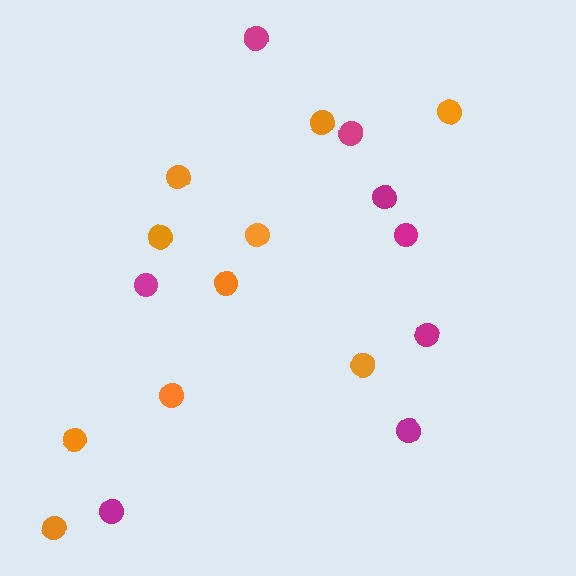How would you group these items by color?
There are 2 groups: one group of orange circles (10) and one group of magenta circles (8).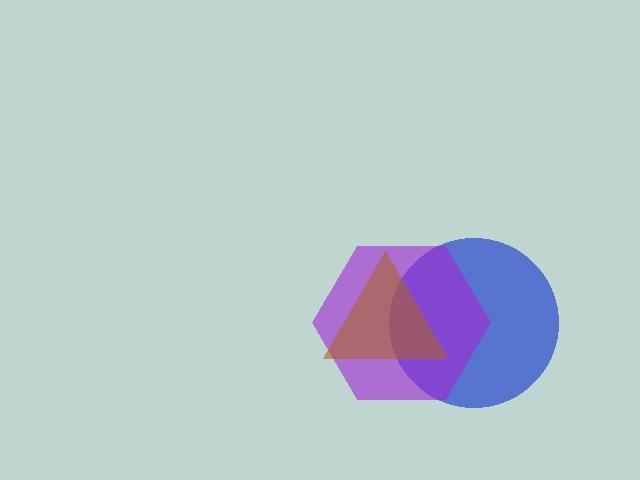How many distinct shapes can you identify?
There are 3 distinct shapes: a blue circle, a purple hexagon, a brown triangle.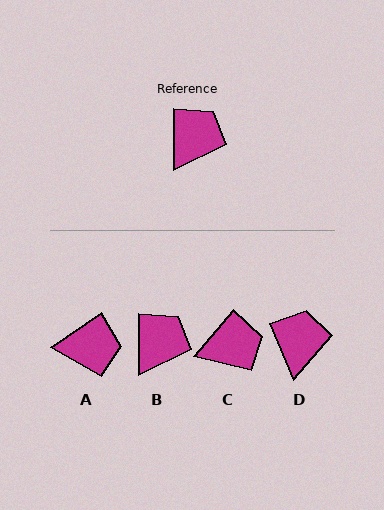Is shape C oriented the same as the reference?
No, it is off by about 39 degrees.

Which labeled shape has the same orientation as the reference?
B.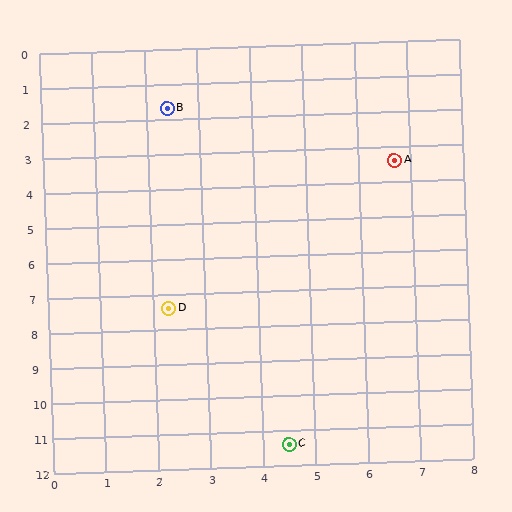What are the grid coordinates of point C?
Point C is at approximately (4.5, 11.4).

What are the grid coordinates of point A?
Point A is at approximately (6.7, 3.4).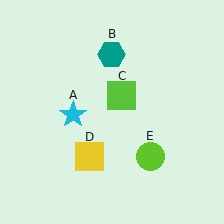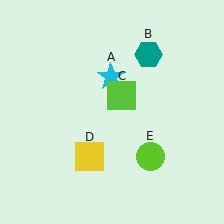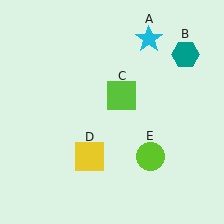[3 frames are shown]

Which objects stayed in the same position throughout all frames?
Lime square (object C) and yellow square (object D) and lime circle (object E) remained stationary.